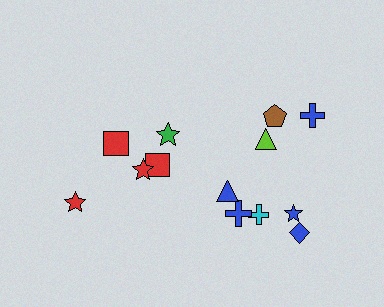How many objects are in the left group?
There are 5 objects.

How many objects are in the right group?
There are 8 objects.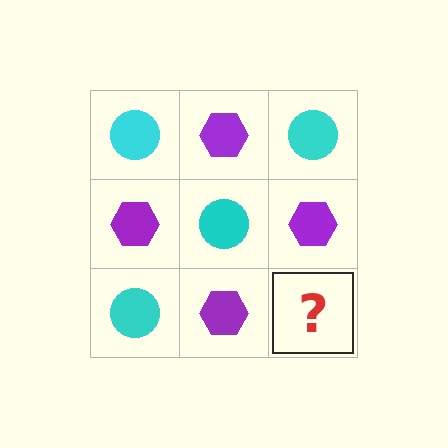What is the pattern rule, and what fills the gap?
The rule is that it alternates cyan circle and purple hexagon in a checkerboard pattern. The gap should be filled with a cyan circle.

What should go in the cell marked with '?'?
The missing cell should contain a cyan circle.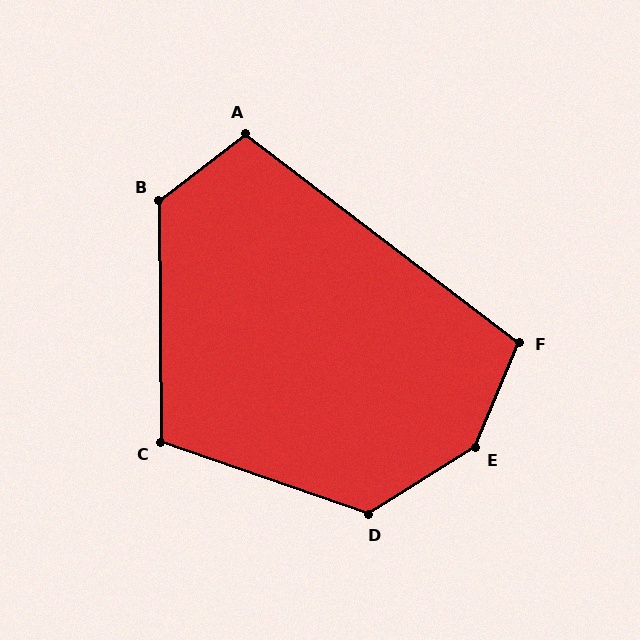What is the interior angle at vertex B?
Approximately 127 degrees (obtuse).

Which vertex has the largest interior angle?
E, at approximately 145 degrees.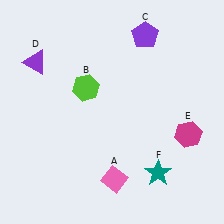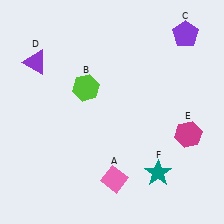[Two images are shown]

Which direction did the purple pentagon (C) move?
The purple pentagon (C) moved right.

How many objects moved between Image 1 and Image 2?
1 object moved between the two images.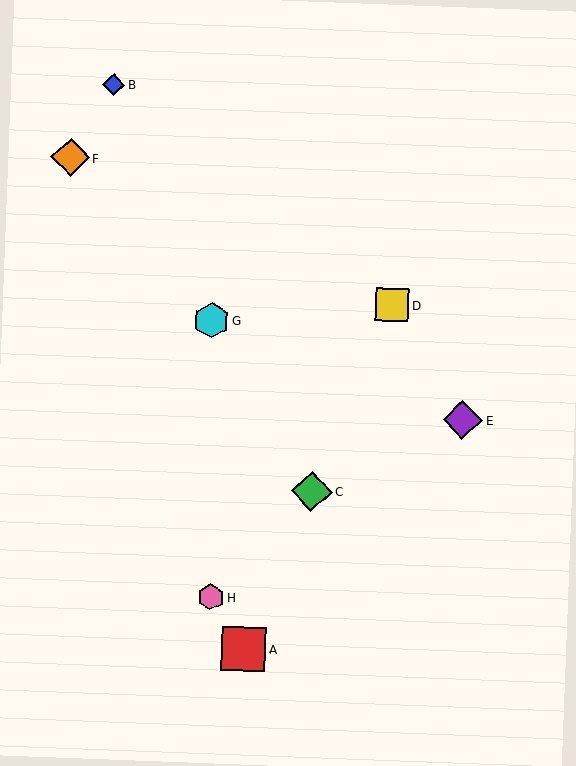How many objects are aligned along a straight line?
3 objects (A, C, D) are aligned along a straight line.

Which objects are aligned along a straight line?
Objects A, C, D are aligned along a straight line.